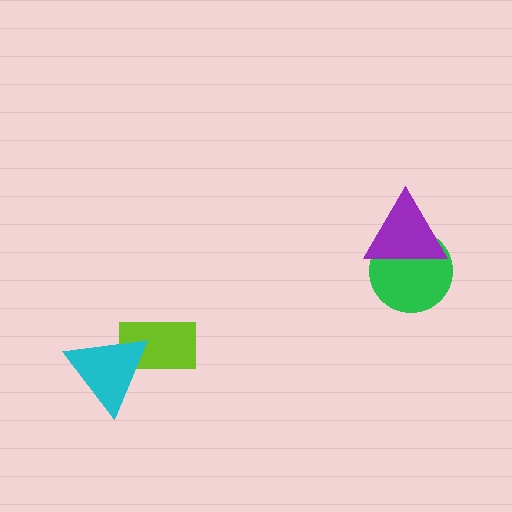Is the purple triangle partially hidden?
No, no other shape covers it.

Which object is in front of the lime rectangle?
The cyan triangle is in front of the lime rectangle.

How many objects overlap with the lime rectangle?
1 object overlaps with the lime rectangle.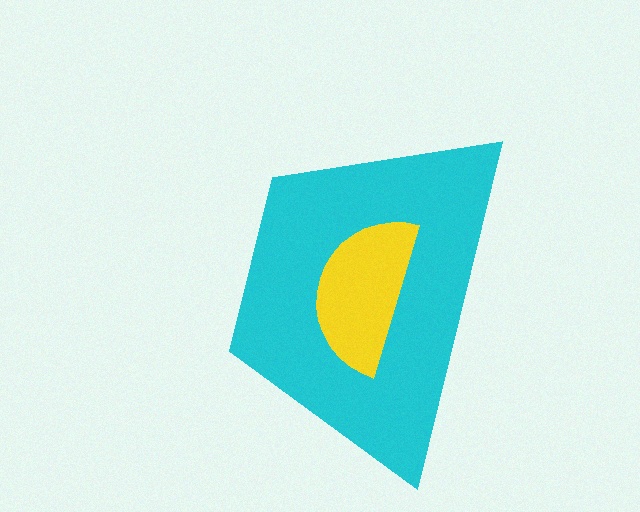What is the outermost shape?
The cyan trapezoid.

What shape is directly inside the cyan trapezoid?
The yellow semicircle.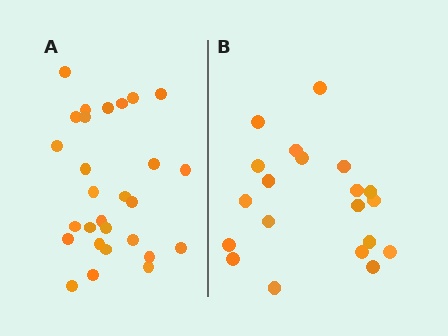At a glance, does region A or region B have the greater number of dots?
Region A (the left region) has more dots.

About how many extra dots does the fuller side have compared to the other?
Region A has roughly 8 or so more dots than region B.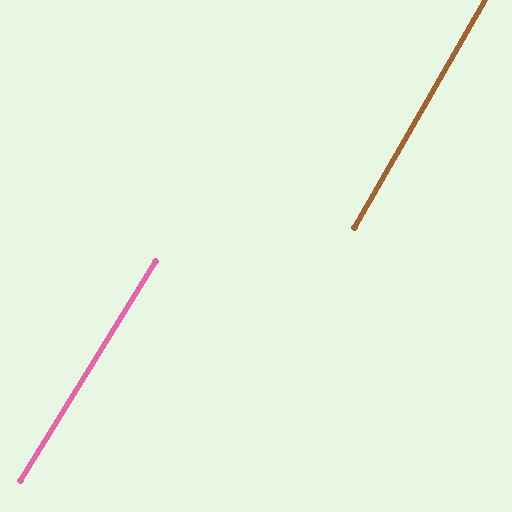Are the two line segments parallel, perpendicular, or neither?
Parallel — their directions differ by only 2.0°.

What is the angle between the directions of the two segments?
Approximately 2 degrees.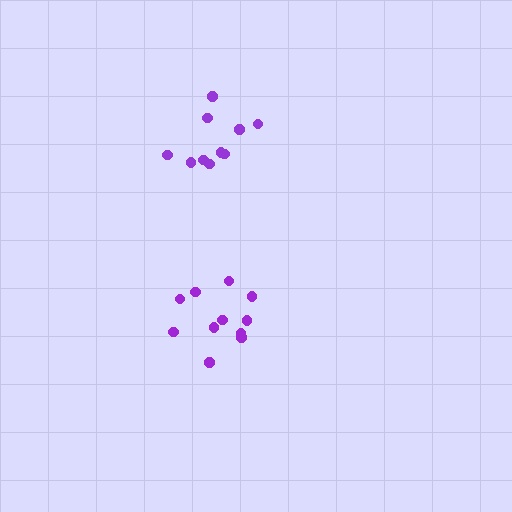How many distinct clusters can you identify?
There are 2 distinct clusters.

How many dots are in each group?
Group 1: 10 dots, Group 2: 11 dots (21 total).